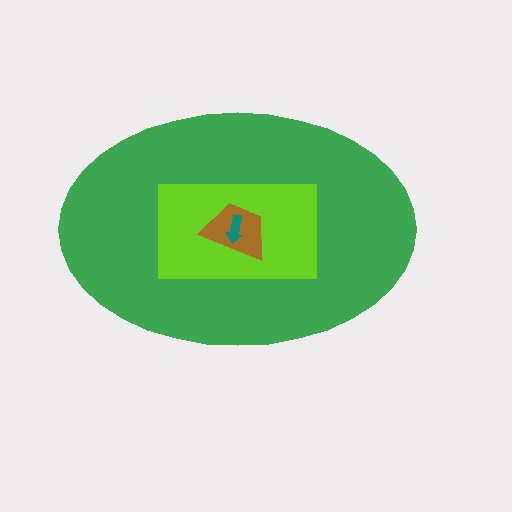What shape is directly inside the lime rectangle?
The brown trapezoid.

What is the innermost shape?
The teal arrow.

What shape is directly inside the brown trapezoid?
The teal arrow.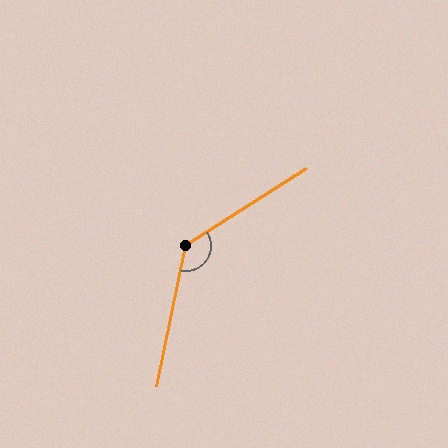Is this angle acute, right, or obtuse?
It is obtuse.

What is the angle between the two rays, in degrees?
Approximately 135 degrees.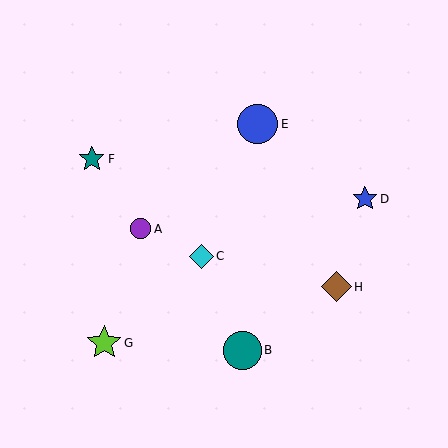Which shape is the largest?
The blue circle (labeled E) is the largest.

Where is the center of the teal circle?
The center of the teal circle is at (242, 350).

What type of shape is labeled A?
Shape A is a purple circle.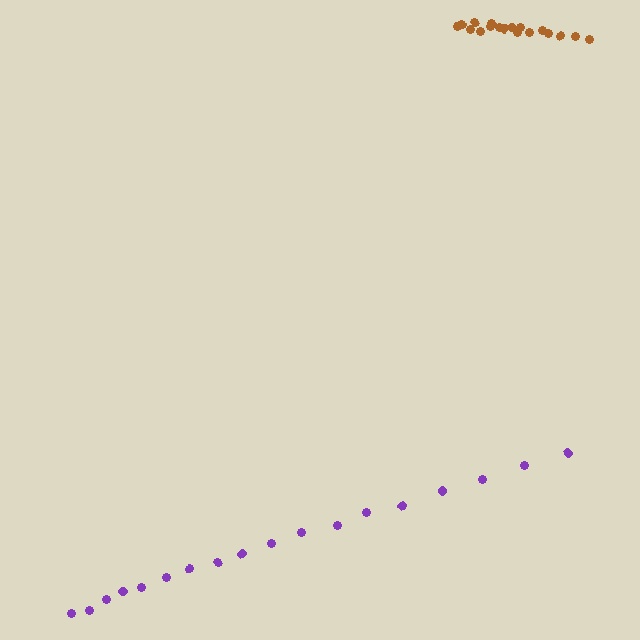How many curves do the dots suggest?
There are 2 distinct paths.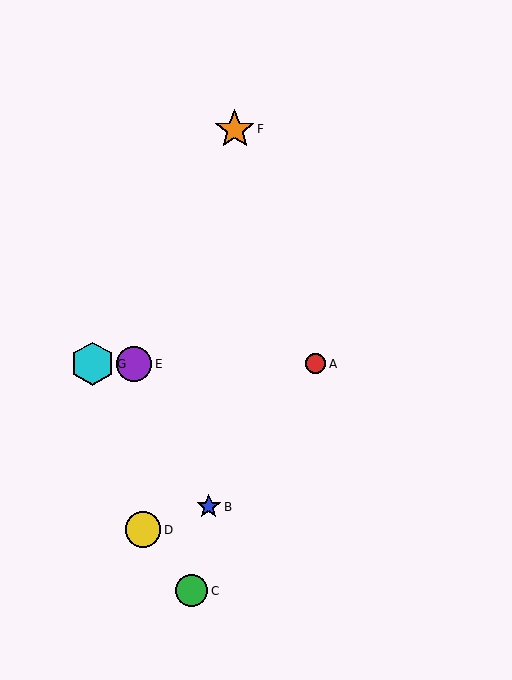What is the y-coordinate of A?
Object A is at y≈364.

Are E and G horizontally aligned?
Yes, both are at y≈364.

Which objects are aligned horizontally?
Objects A, E, G are aligned horizontally.